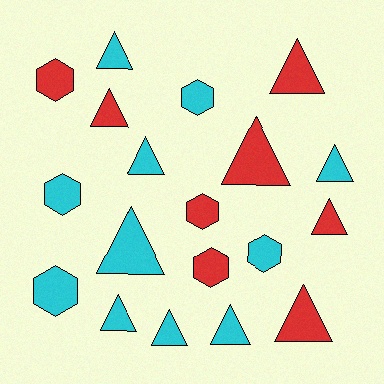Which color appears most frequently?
Cyan, with 11 objects.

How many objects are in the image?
There are 19 objects.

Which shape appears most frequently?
Triangle, with 12 objects.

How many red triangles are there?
There are 5 red triangles.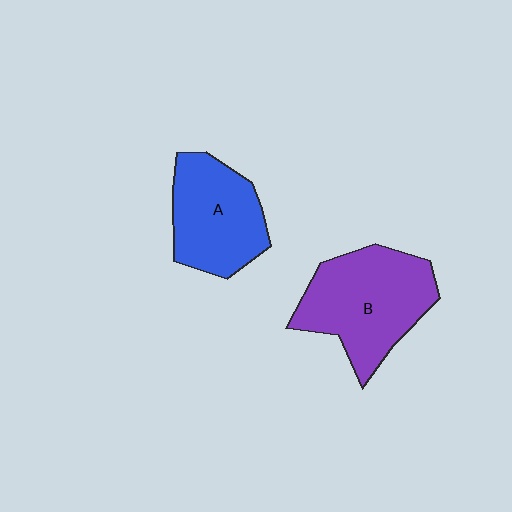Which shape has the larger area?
Shape B (purple).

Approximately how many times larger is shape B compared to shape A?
Approximately 1.3 times.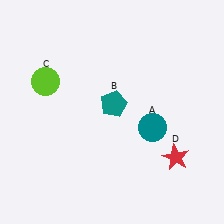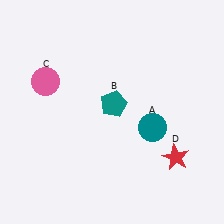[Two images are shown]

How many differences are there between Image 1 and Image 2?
There is 1 difference between the two images.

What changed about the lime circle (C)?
In Image 1, C is lime. In Image 2, it changed to pink.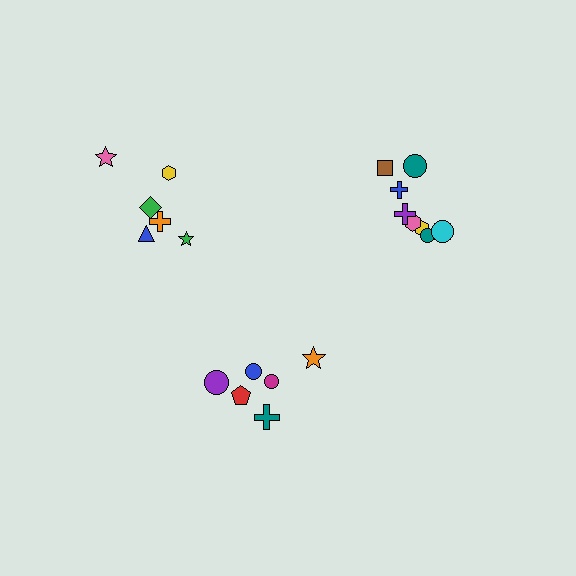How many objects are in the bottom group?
There are 6 objects.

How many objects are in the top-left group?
There are 6 objects.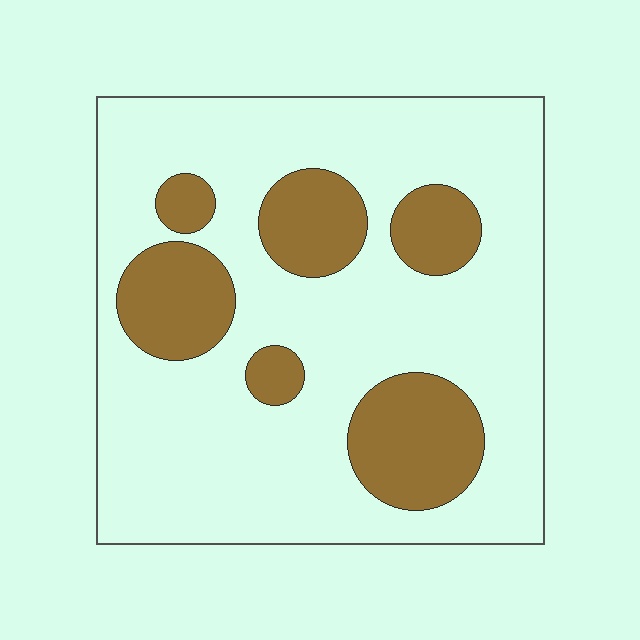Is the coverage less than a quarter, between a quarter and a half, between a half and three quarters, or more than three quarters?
Less than a quarter.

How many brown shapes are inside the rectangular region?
6.